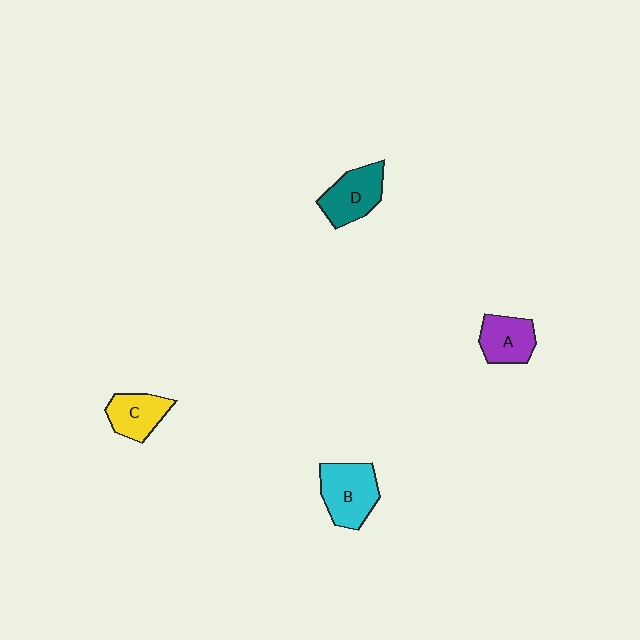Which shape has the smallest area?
Shape C (yellow).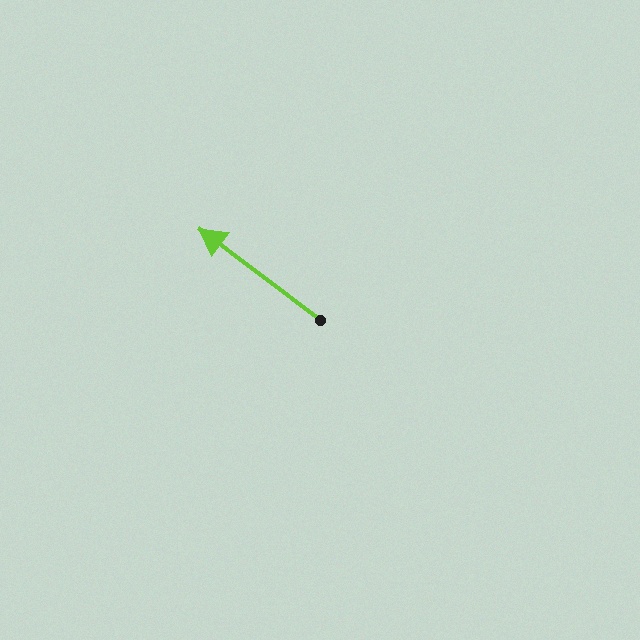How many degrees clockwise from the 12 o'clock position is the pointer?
Approximately 307 degrees.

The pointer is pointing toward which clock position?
Roughly 10 o'clock.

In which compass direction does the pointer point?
Northwest.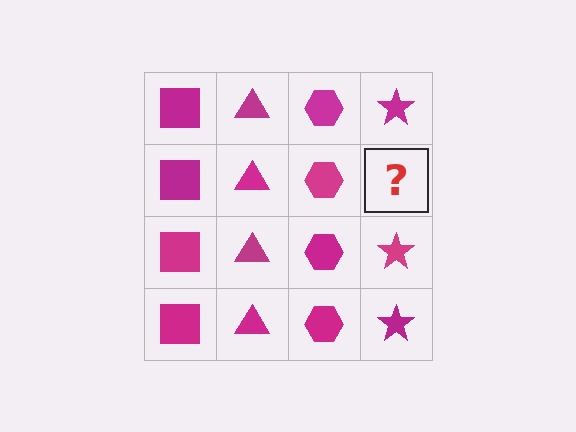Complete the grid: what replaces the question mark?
The question mark should be replaced with a magenta star.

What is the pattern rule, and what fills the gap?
The rule is that each column has a consistent shape. The gap should be filled with a magenta star.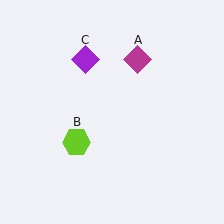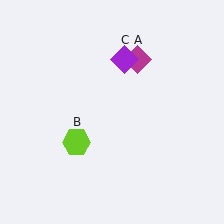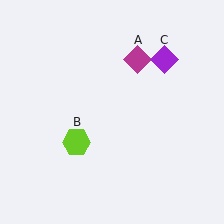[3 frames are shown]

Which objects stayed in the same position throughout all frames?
Magenta diamond (object A) and lime hexagon (object B) remained stationary.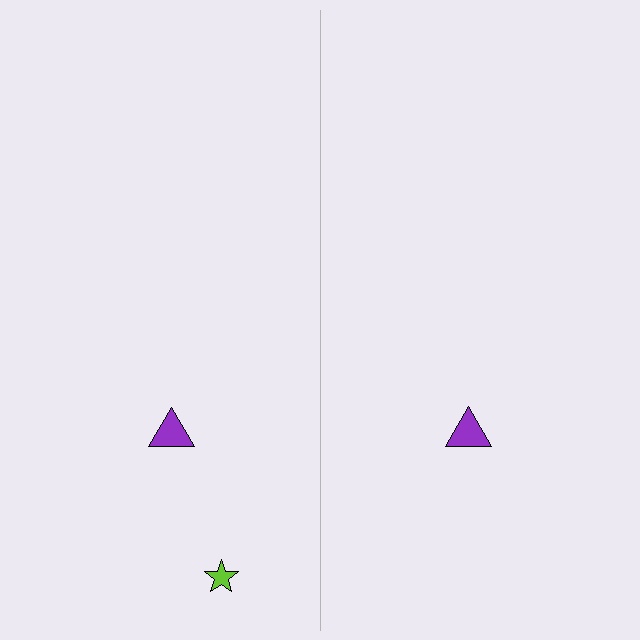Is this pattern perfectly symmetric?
No, the pattern is not perfectly symmetric. A lime star is missing from the right side.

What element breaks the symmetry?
A lime star is missing from the right side.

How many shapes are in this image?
There are 3 shapes in this image.